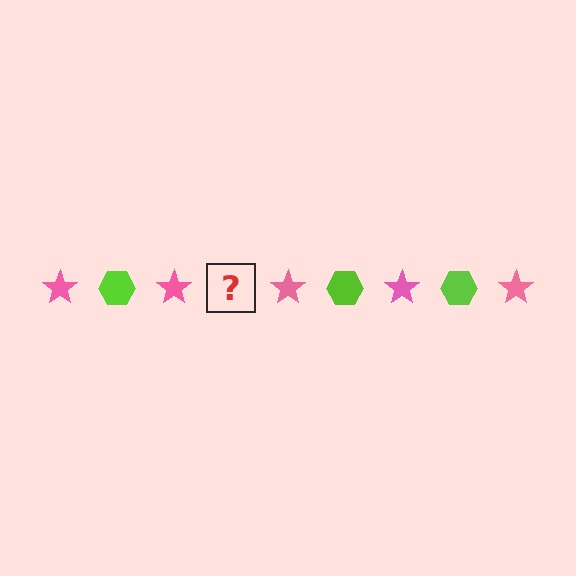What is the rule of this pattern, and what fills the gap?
The rule is that the pattern alternates between pink star and lime hexagon. The gap should be filled with a lime hexagon.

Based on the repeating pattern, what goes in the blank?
The blank should be a lime hexagon.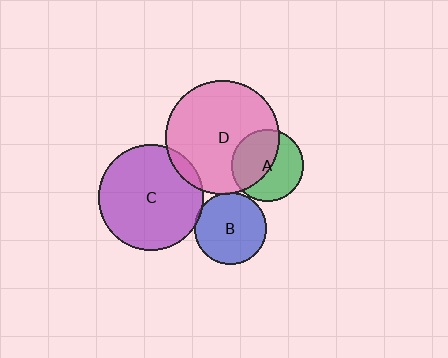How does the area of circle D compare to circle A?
Approximately 2.5 times.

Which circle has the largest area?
Circle D (pink).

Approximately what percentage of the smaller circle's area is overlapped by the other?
Approximately 5%.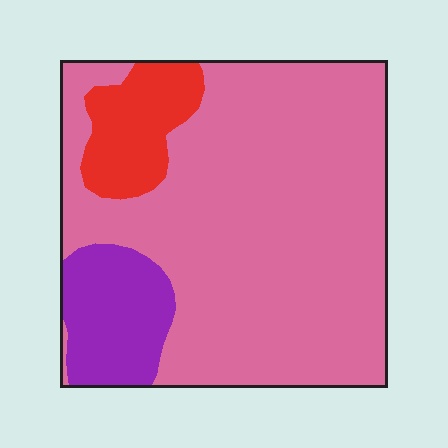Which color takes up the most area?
Pink, at roughly 75%.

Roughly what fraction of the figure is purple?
Purple takes up about one eighth (1/8) of the figure.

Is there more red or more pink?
Pink.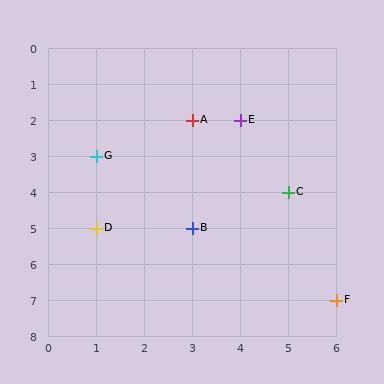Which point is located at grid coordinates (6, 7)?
Point F is at (6, 7).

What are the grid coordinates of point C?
Point C is at grid coordinates (5, 4).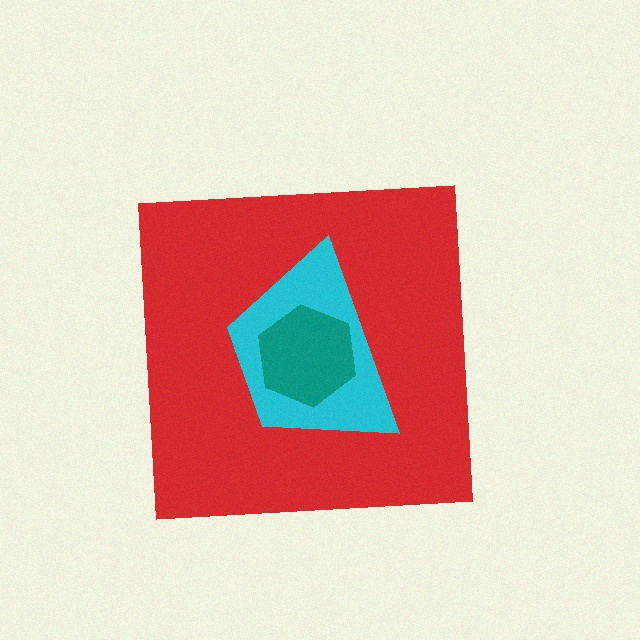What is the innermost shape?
The teal hexagon.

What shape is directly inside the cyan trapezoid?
The teal hexagon.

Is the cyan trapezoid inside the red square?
Yes.